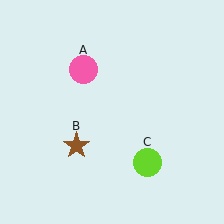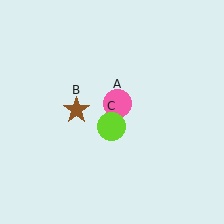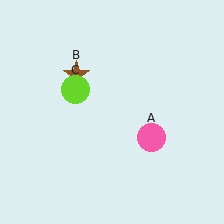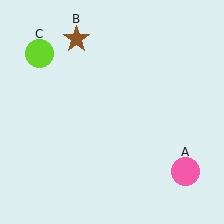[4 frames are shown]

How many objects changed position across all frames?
3 objects changed position: pink circle (object A), brown star (object B), lime circle (object C).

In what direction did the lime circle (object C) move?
The lime circle (object C) moved up and to the left.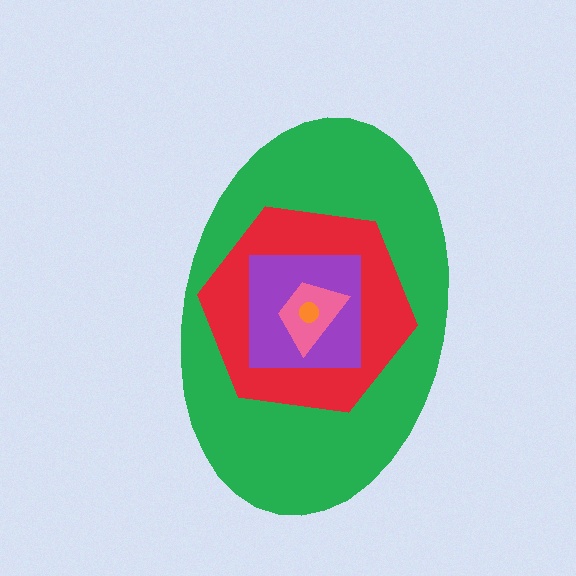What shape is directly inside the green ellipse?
The red hexagon.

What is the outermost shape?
The green ellipse.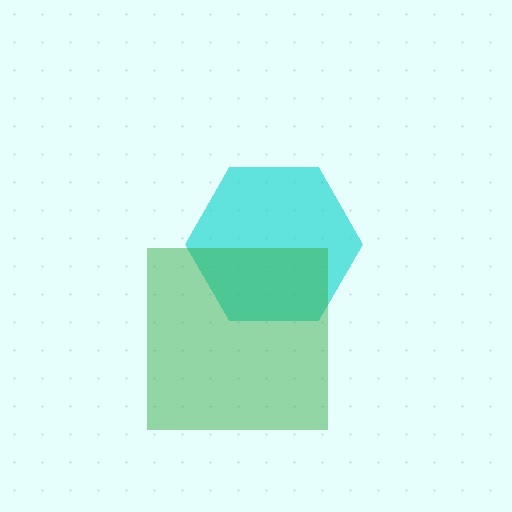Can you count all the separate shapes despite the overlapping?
Yes, there are 2 separate shapes.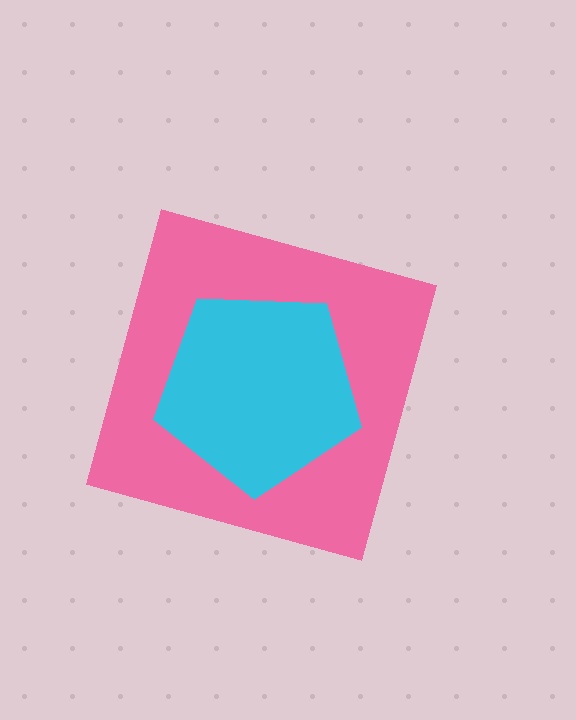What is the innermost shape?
The cyan pentagon.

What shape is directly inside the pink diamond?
The cyan pentagon.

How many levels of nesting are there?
2.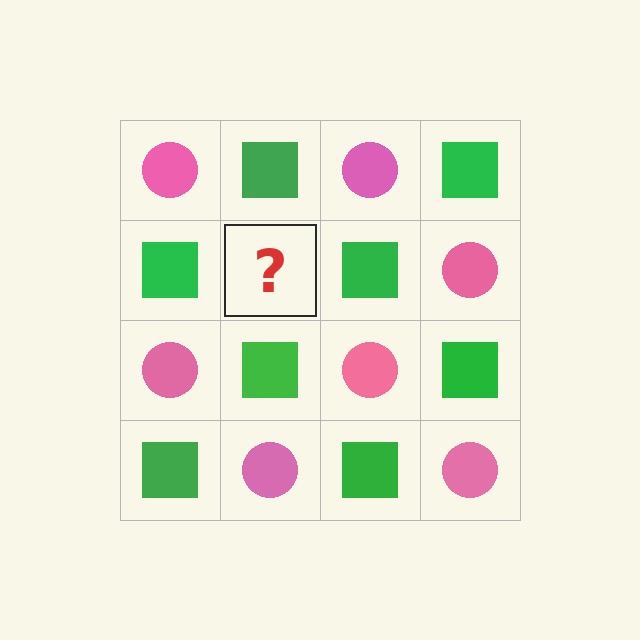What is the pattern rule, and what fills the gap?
The rule is that it alternates pink circle and green square in a checkerboard pattern. The gap should be filled with a pink circle.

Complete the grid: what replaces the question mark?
The question mark should be replaced with a pink circle.